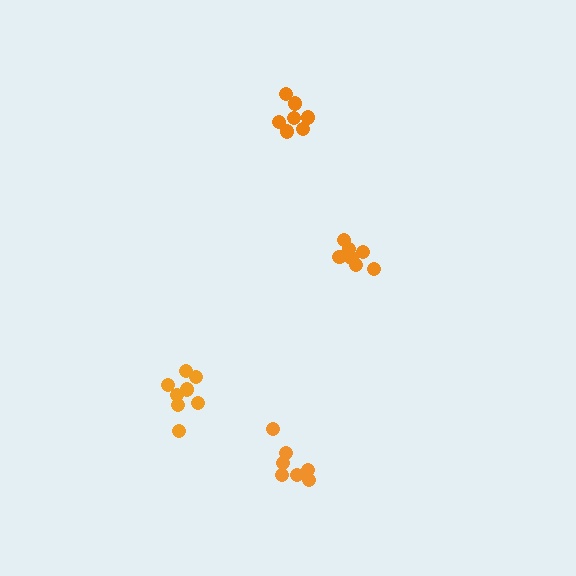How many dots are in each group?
Group 1: 7 dots, Group 2: 7 dots, Group 3: 8 dots, Group 4: 7 dots (29 total).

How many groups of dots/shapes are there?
There are 4 groups.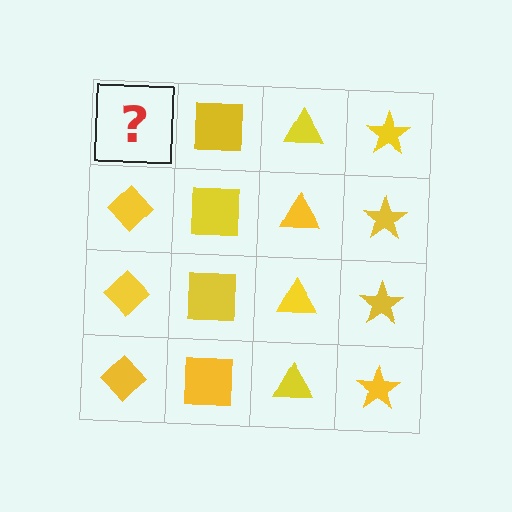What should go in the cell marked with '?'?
The missing cell should contain a yellow diamond.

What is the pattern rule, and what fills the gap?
The rule is that each column has a consistent shape. The gap should be filled with a yellow diamond.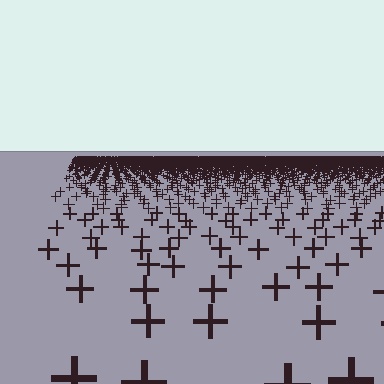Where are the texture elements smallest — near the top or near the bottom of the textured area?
Near the top.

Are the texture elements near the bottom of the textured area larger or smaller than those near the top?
Larger. Near the bottom, elements are closer to the viewer and appear at a bigger on-screen size.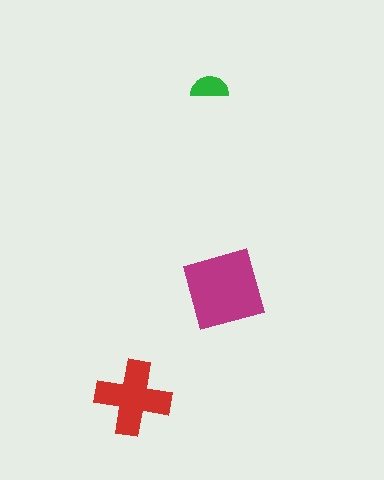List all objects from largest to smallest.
The magenta square, the red cross, the green semicircle.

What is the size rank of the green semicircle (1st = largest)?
3rd.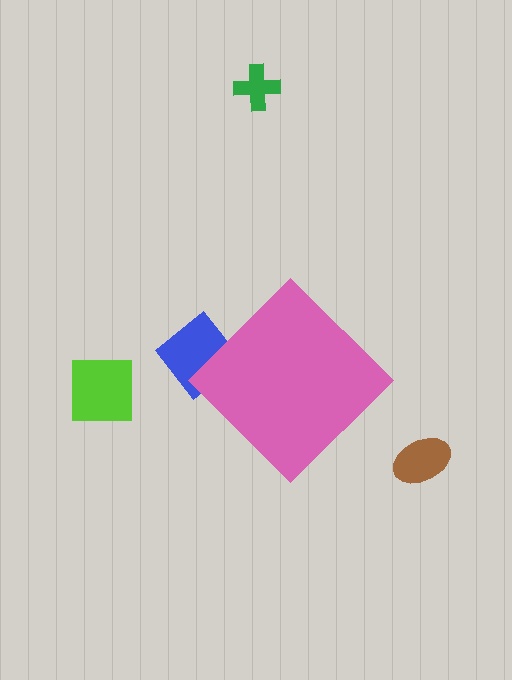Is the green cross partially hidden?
No, the green cross is fully visible.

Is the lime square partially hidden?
No, the lime square is fully visible.